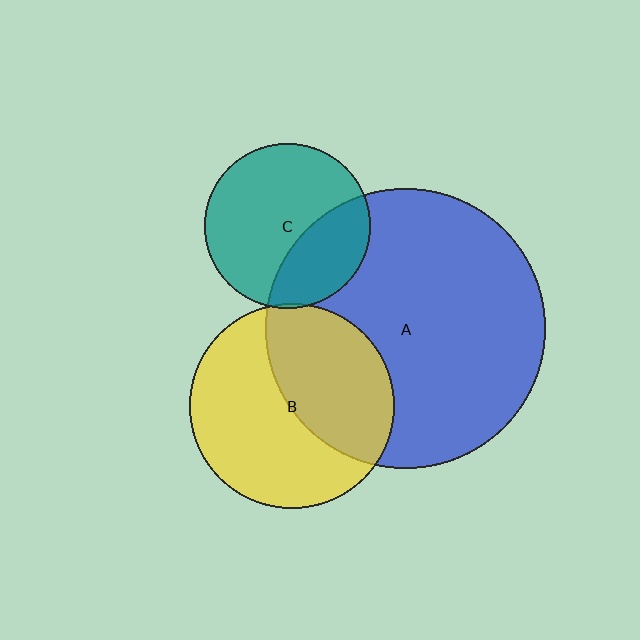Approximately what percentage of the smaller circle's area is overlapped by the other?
Approximately 30%.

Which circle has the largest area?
Circle A (blue).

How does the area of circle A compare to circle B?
Approximately 1.9 times.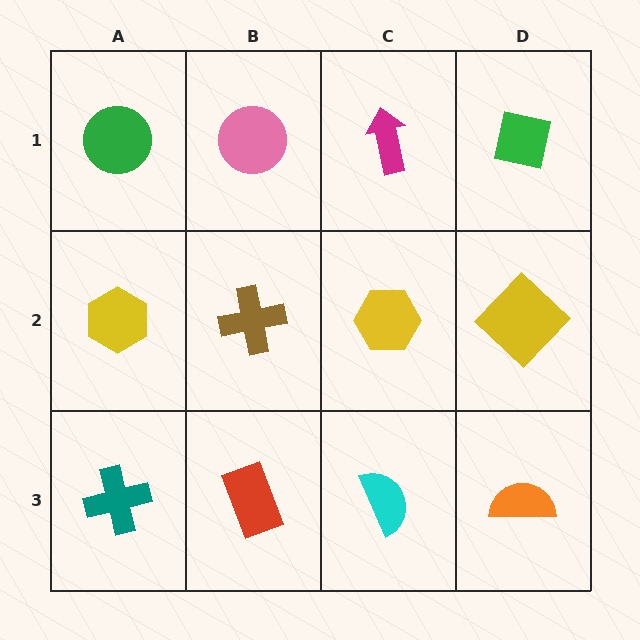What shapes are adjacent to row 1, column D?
A yellow diamond (row 2, column D), a magenta arrow (row 1, column C).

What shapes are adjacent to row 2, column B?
A pink circle (row 1, column B), a red rectangle (row 3, column B), a yellow hexagon (row 2, column A), a yellow hexagon (row 2, column C).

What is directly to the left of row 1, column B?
A green circle.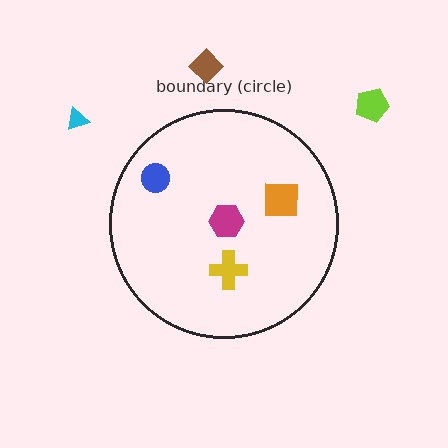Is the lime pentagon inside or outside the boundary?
Outside.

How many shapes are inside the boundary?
4 inside, 3 outside.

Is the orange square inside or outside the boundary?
Inside.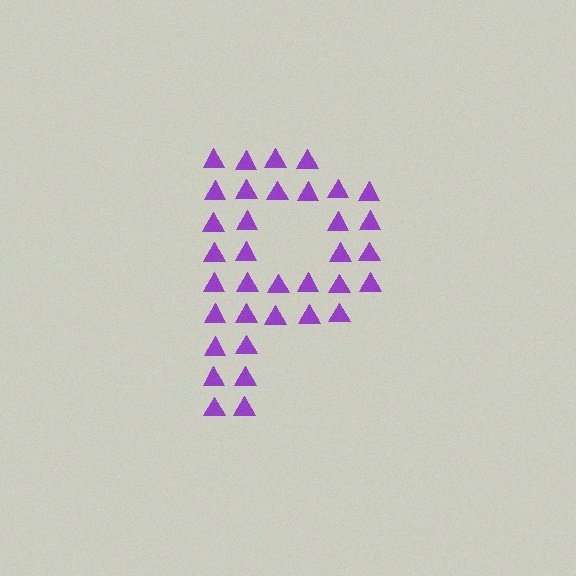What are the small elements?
The small elements are triangles.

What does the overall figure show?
The overall figure shows the letter P.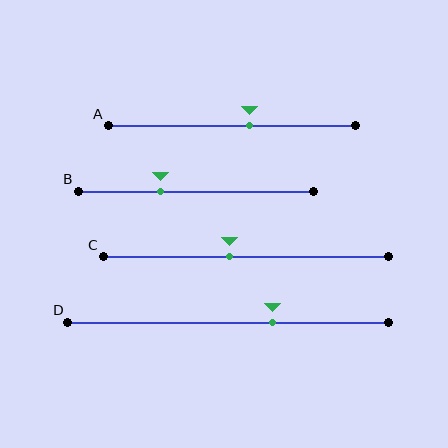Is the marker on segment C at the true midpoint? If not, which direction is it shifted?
No, the marker on segment C is shifted to the left by about 6% of the segment length.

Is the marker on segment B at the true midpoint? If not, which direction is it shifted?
No, the marker on segment B is shifted to the left by about 15% of the segment length.